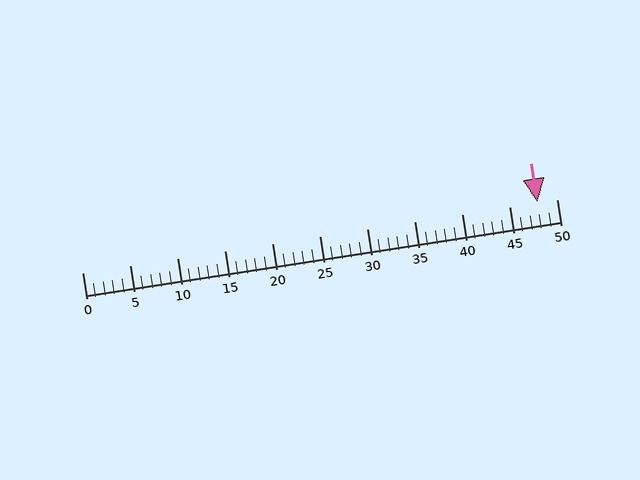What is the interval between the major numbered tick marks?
The major tick marks are spaced 5 units apart.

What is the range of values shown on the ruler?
The ruler shows values from 0 to 50.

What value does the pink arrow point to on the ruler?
The pink arrow points to approximately 48.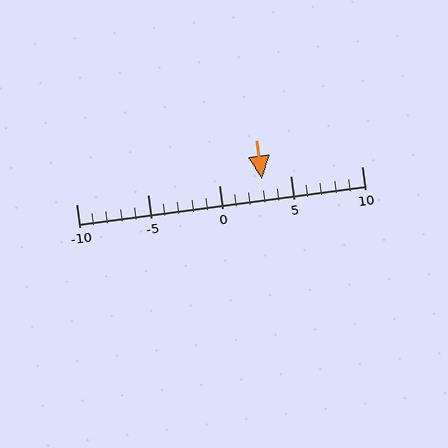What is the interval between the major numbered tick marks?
The major tick marks are spaced 5 units apart.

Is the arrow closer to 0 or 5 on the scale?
The arrow is closer to 5.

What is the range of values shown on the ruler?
The ruler shows values from -10 to 10.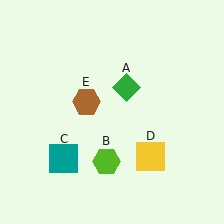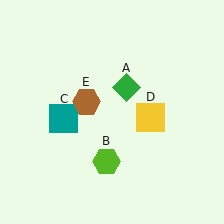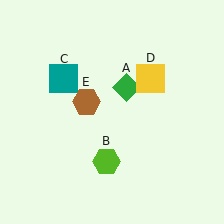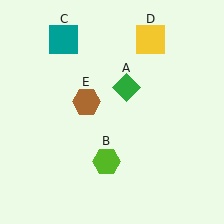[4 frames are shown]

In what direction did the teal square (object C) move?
The teal square (object C) moved up.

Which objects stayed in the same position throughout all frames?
Green diamond (object A) and lime hexagon (object B) and brown hexagon (object E) remained stationary.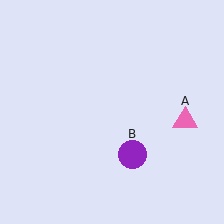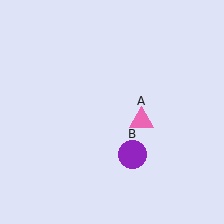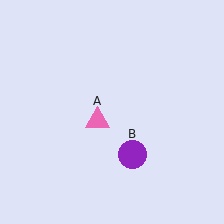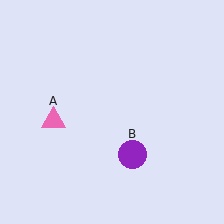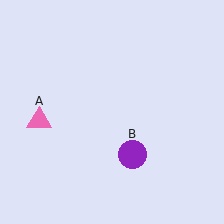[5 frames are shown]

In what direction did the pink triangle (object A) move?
The pink triangle (object A) moved left.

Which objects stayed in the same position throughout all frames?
Purple circle (object B) remained stationary.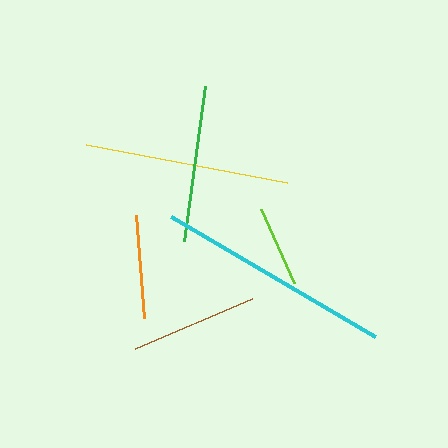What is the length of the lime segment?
The lime segment is approximately 82 pixels long.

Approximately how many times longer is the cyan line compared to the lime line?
The cyan line is approximately 2.9 times the length of the lime line.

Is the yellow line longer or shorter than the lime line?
The yellow line is longer than the lime line.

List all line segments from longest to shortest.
From longest to shortest: cyan, yellow, green, brown, orange, lime.